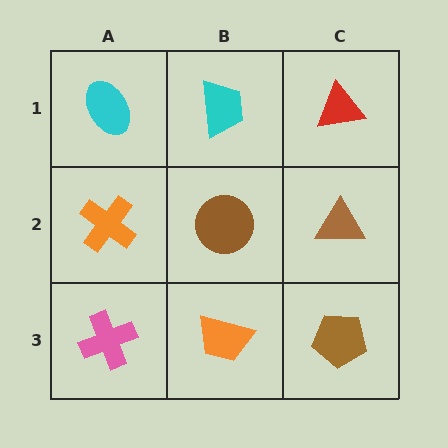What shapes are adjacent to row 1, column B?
A brown circle (row 2, column B), a cyan ellipse (row 1, column A), a red triangle (row 1, column C).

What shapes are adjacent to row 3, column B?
A brown circle (row 2, column B), a pink cross (row 3, column A), a brown pentagon (row 3, column C).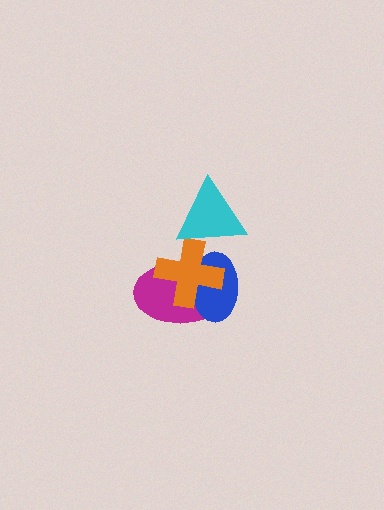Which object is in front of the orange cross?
The cyan triangle is in front of the orange cross.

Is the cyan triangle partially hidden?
No, no other shape covers it.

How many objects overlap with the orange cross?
3 objects overlap with the orange cross.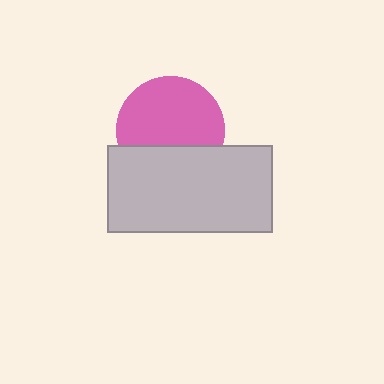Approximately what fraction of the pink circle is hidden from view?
Roughly 33% of the pink circle is hidden behind the light gray rectangle.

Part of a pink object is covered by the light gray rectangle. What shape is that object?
It is a circle.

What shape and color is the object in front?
The object in front is a light gray rectangle.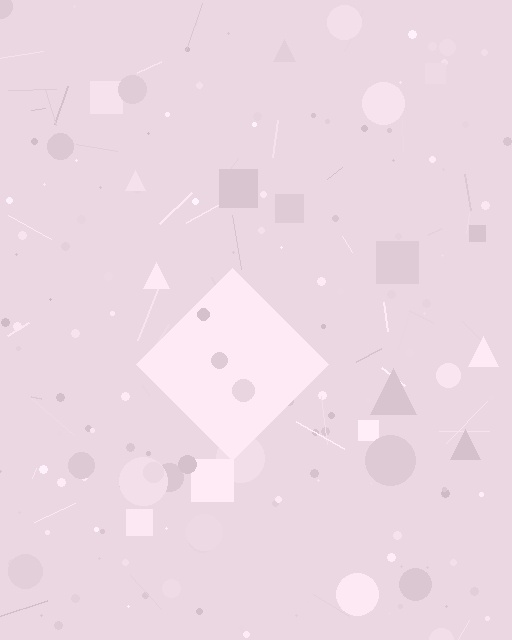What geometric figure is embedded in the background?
A diamond is embedded in the background.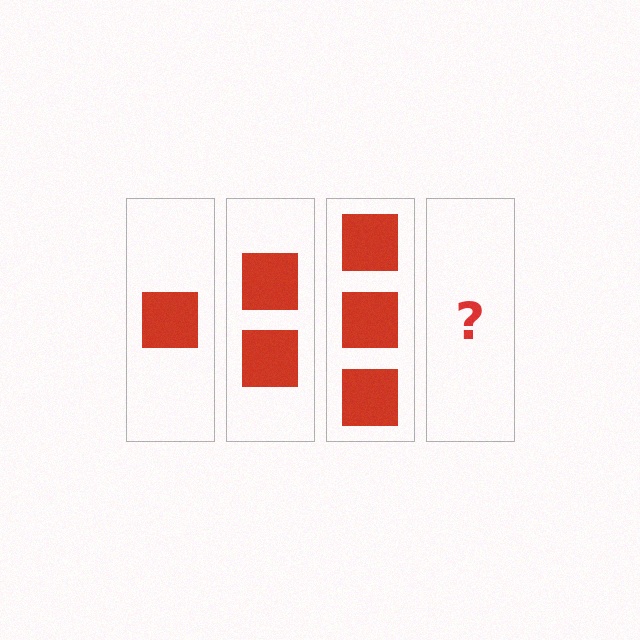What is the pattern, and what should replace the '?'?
The pattern is that each step adds one more square. The '?' should be 4 squares.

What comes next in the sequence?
The next element should be 4 squares.